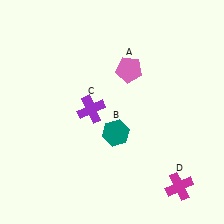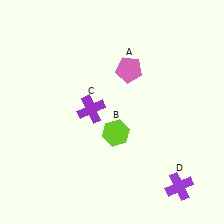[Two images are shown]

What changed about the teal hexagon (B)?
In Image 1, B is teal. In Image 2, it changed to lime.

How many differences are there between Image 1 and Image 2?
There are 2 differences between the two images.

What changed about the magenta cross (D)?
In Image 1, D is magenta. In Image 2, it changed to purple.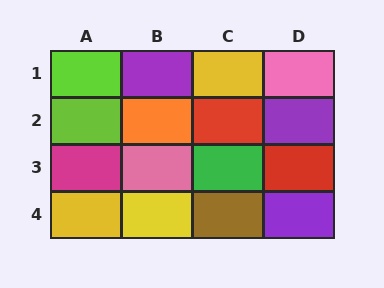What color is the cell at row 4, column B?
Yellow.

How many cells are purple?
3 cells are purple.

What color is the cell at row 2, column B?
Orange.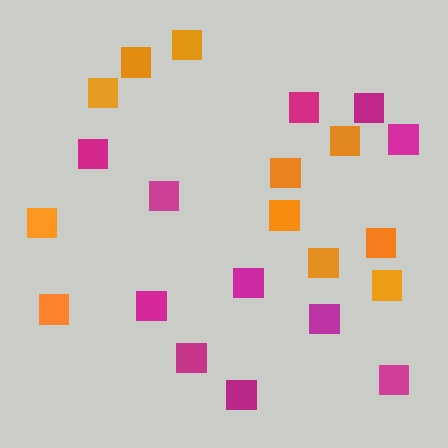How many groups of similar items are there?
There are 2 groups: one group of orange squares (11) and one group of magenta squares (11).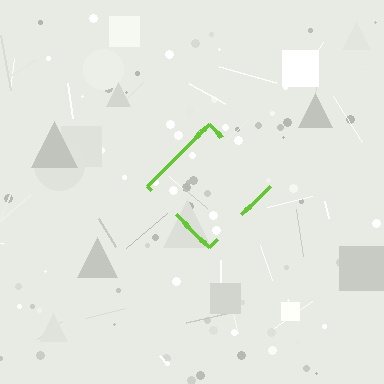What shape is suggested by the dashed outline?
The dashed outline suggests a diamond.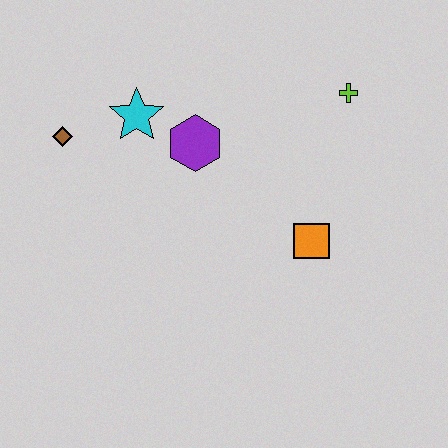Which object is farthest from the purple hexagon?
The lime cross is farthest from the purple hexagon.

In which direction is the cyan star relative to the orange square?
The cyan star is to the left of the orange square.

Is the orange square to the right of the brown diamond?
Yes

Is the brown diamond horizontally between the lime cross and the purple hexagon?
No